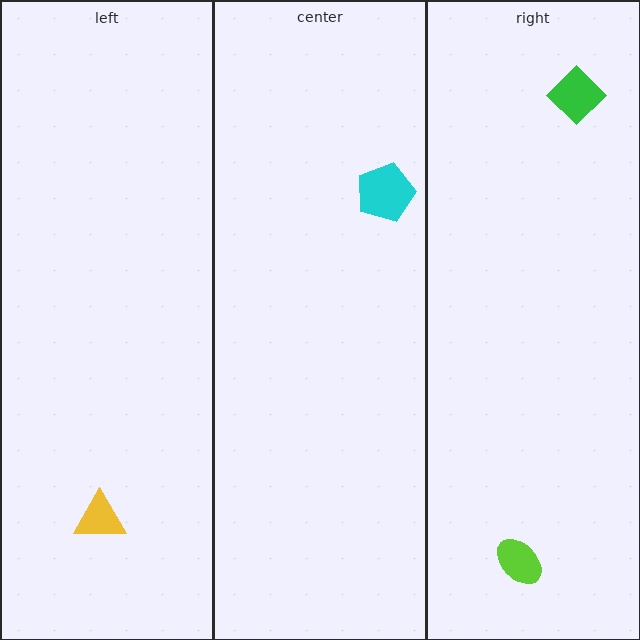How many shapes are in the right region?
2.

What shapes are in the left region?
The yellow triangle.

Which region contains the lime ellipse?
The right region.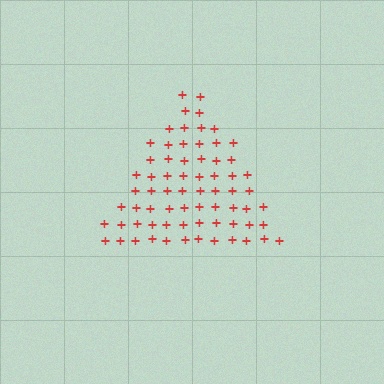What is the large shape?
The large shape is a triangle.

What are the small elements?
The small elements are plus signs.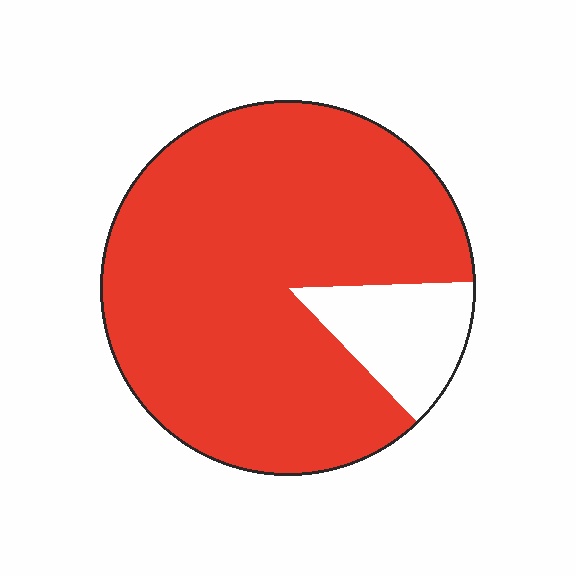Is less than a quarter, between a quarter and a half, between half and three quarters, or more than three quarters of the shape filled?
More than three quarters.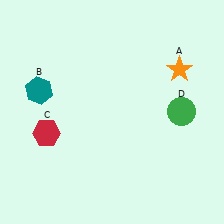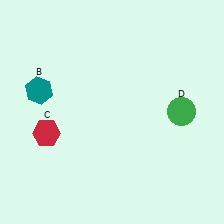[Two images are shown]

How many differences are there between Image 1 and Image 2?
There is 1 difference between the two images.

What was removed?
The orange star (A) was removed in Image 2.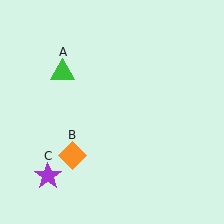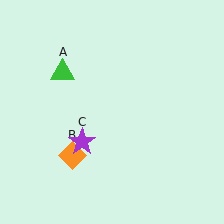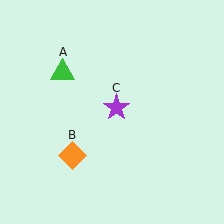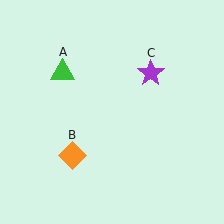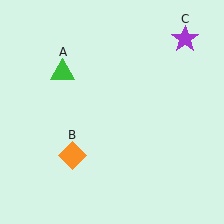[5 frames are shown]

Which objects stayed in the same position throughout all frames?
Green triangle (object A) and orange diamond (object B) remained stationary.